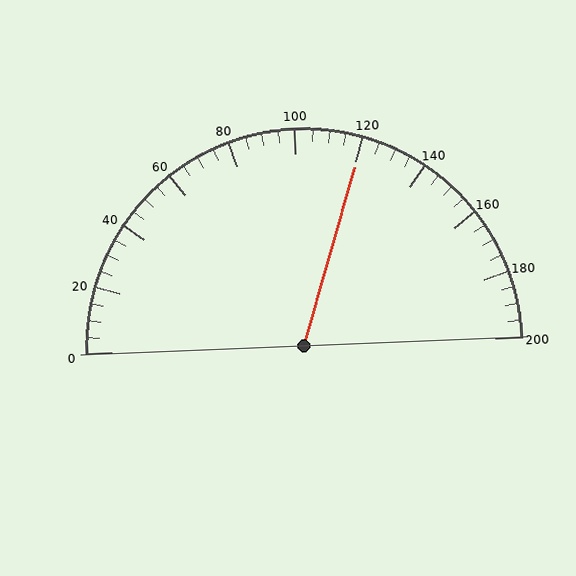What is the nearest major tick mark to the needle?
The nearest major tick mark is 120.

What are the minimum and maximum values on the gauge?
The gauge ranges from 0 to 200.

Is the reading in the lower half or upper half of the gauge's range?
The reading is in the upper half of the range (0 to 200).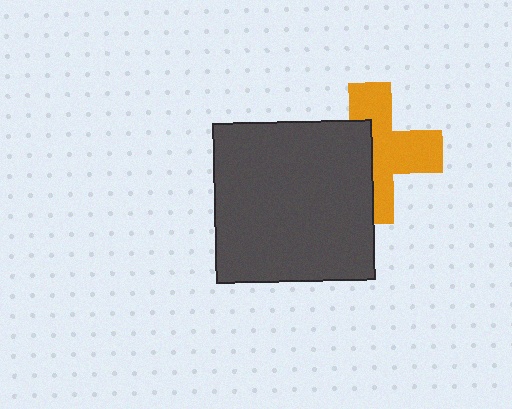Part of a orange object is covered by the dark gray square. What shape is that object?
It is a cross.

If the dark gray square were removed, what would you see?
You would see the complete orange cross.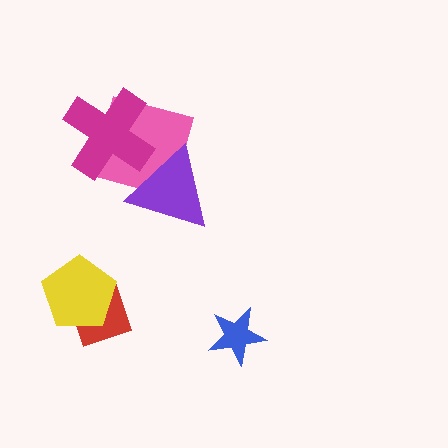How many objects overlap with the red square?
1 object overlaps with the red square.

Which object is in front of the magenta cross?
The purple triangle is in front of the magenta cross.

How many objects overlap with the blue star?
0 objects overlap with the blue star.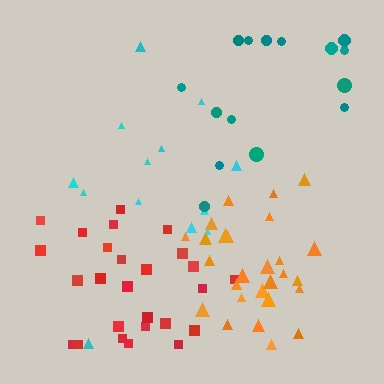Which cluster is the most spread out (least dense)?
Teal.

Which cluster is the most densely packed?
Orange.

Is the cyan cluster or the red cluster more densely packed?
Red.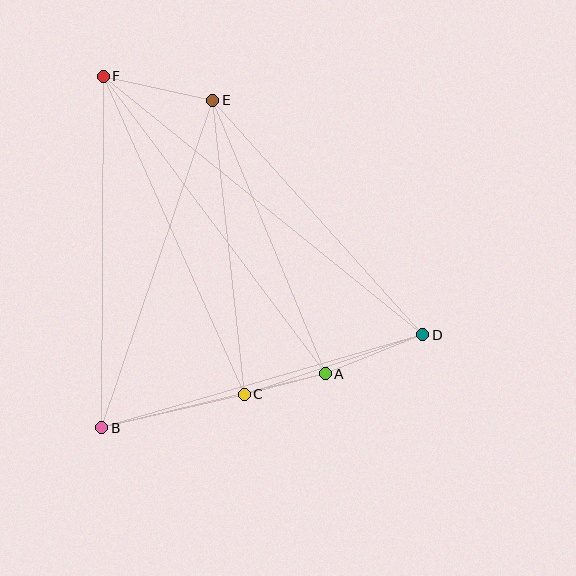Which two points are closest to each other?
Points A and C are closest to each other.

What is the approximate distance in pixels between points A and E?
The distance between A and E is approximately 296 pixels.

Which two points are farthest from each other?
Points D and F are farthest from each other.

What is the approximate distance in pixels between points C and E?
The distance between C and E is approximately 296 pixels.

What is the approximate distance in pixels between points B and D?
The distance between B and D is approximately 334 pixels.